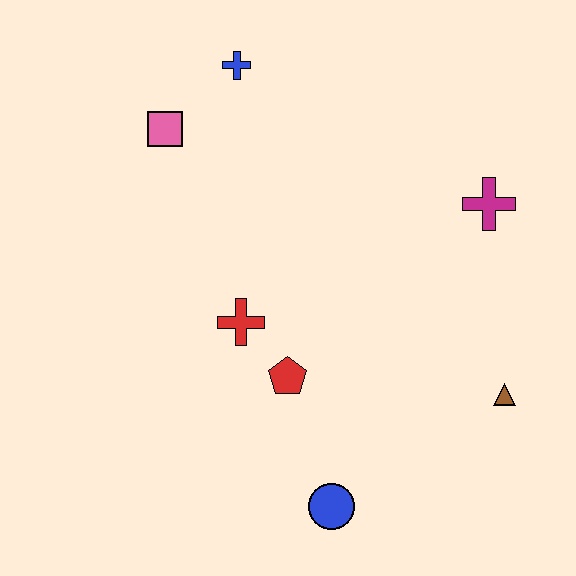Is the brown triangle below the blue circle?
No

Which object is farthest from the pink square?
The brown triangle is farthest from the pink square.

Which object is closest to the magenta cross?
The brown triangle is closest to the magenta cross.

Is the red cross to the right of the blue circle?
No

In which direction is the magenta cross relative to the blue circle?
The magenta cross is above the blue circle.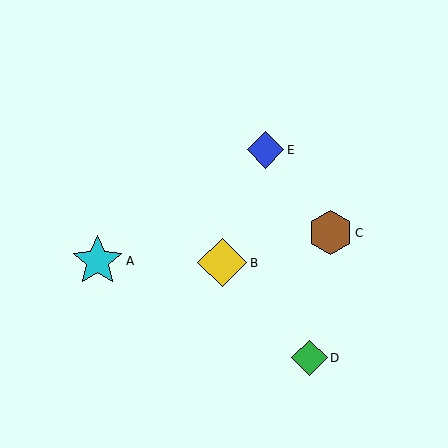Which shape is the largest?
The cyan star (labeled A) is the largest.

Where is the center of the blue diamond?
The center of the blue diamond is at (266, 150).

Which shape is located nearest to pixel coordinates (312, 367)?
The green diamond (labeled D) at (310, 358) is nearest to that location.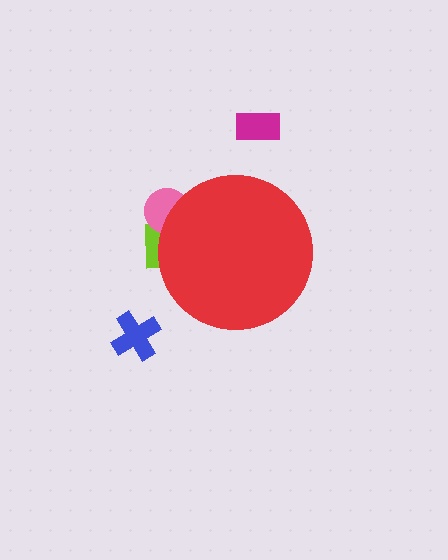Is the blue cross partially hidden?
No, the blue cross is fully visible.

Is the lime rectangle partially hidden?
Yes, the lime rectangle is partially hidden behind the red circle.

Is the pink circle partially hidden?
Yes, the pink circle is partially hidden behind the red circle.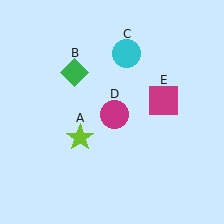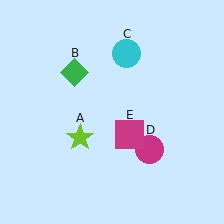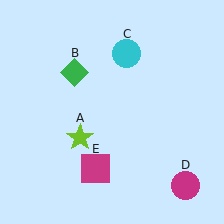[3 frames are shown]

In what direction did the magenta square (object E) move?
The magenta square (object E) moved down and to the left.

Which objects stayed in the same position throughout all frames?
Lime star (object A) and green diamond (object B) and cyan circle (object C) remained stationary.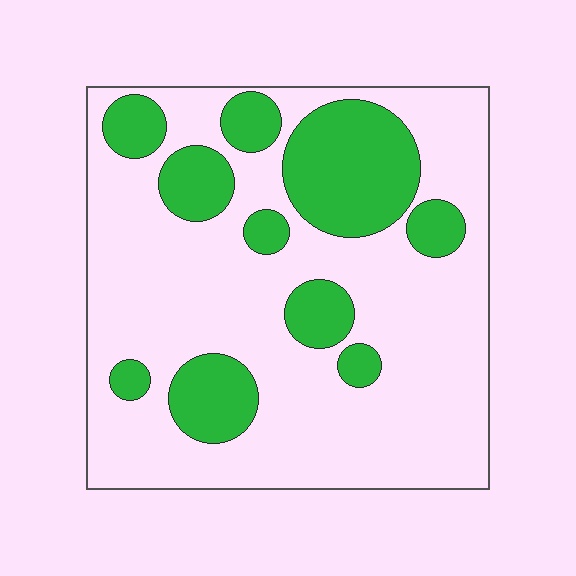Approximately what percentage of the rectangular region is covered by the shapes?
Approximately 25%.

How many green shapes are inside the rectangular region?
10.